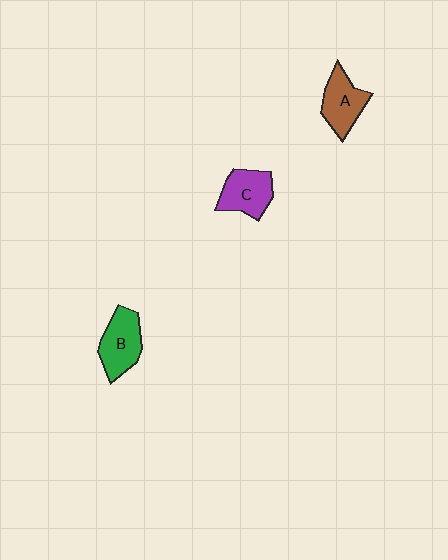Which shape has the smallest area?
Shape C (purple).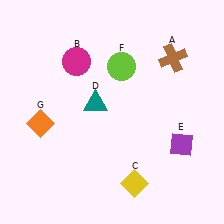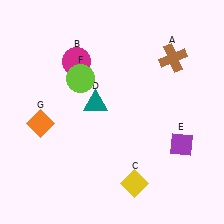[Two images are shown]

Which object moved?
The lime circle (F) moved left.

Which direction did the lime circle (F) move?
The lime circle (F) moved left.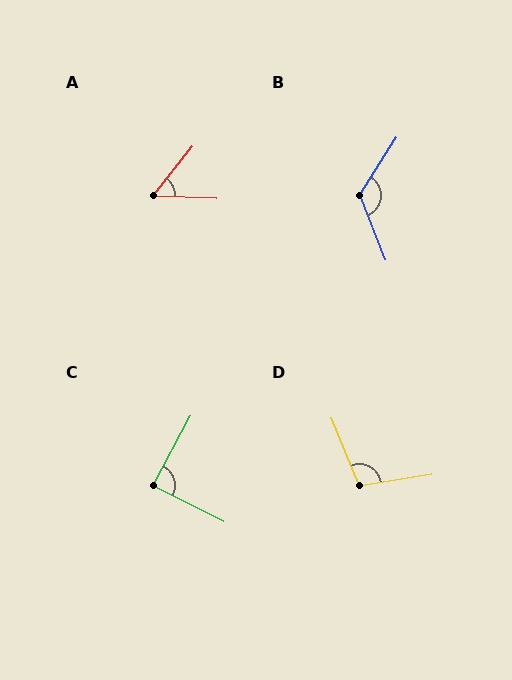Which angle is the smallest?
A, at approximately 54 degrees.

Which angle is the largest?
B, at approximately 126 degrees.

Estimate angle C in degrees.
Approximately 88 degrees.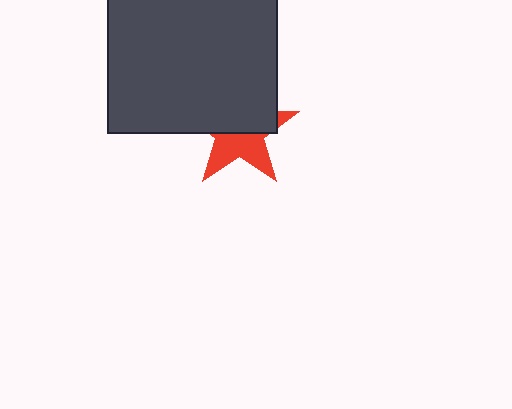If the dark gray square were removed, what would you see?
You would see the complete red star.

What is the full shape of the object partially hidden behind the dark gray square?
The partially hidden object is a red star.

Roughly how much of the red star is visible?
About half of it is visible (roughly 47%).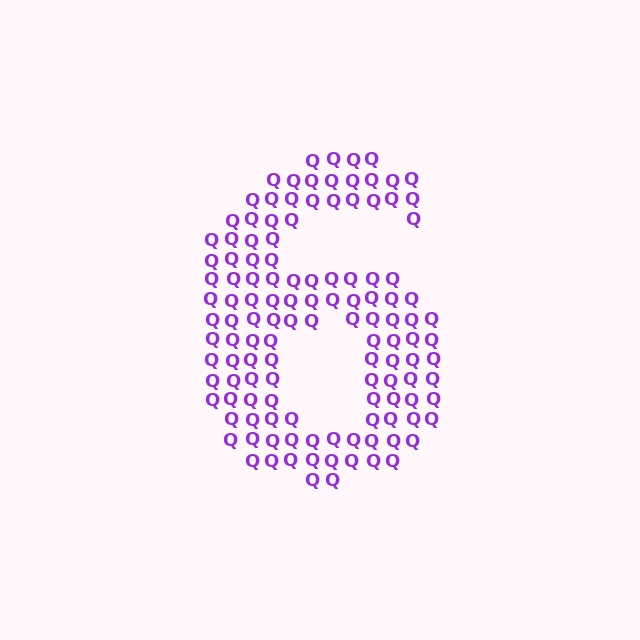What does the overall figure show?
The overall figure shows the digit 6.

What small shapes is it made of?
It is made of small letter Q's.